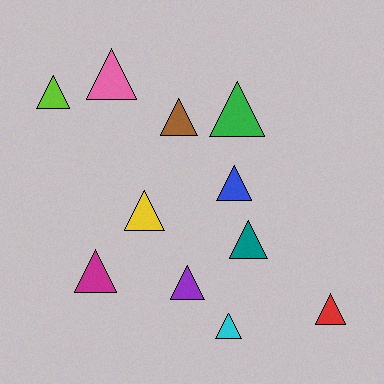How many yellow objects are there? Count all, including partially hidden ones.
There is 1 yellow object.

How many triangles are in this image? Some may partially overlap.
There are 11 triangles.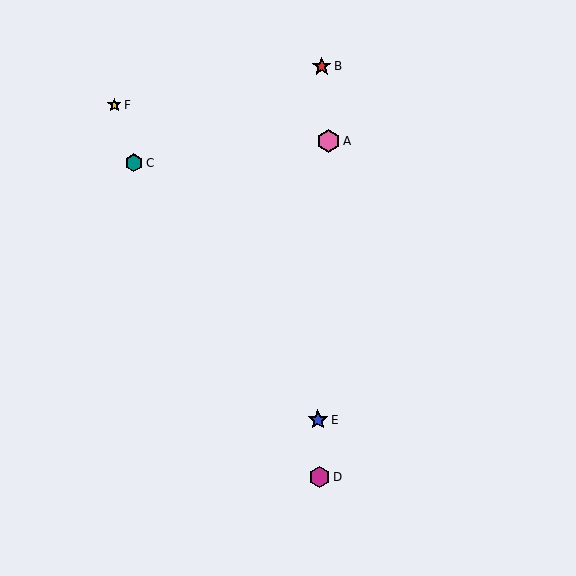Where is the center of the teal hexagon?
The center of the teal hexagon is at (134, 163).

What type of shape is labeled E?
Shape E is a blue star.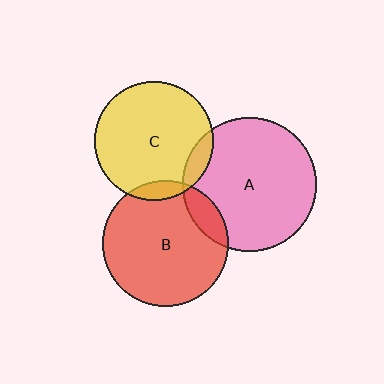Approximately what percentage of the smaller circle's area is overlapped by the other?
Approximately 10%.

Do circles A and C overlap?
Yes.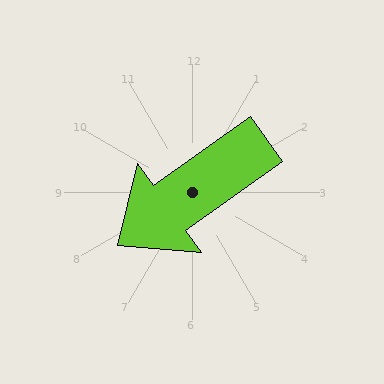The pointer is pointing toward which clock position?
Roughly 8 o'clock.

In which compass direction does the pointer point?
Southwest.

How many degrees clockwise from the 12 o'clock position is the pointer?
Approximately 234 degrees.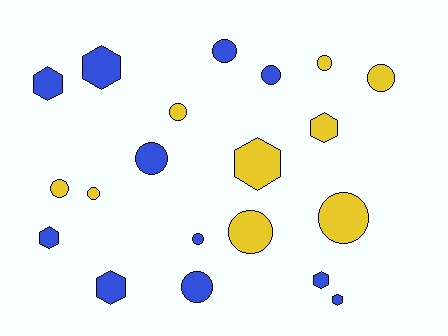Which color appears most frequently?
Blue, with 11 objects.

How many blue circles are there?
There are 5 blue circles.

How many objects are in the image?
There are 20 objects.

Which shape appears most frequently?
Circle, with 12 objects.